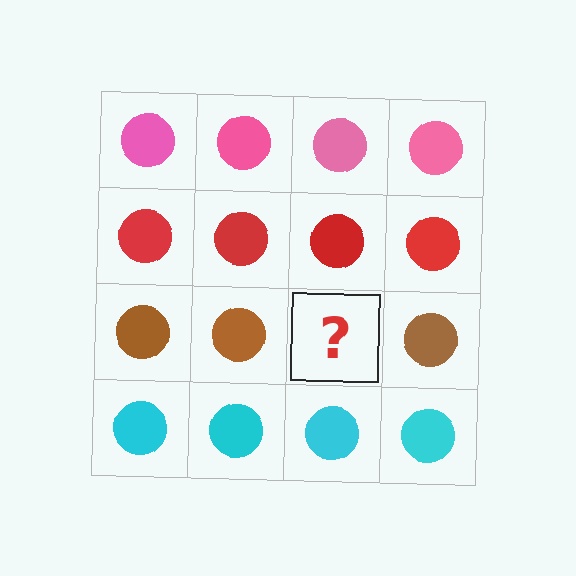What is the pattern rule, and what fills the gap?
The rule is that each row has a consistent color. The gap should be filled with a brown circle.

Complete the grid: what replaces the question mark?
The question mark should be replaced with a brown circle.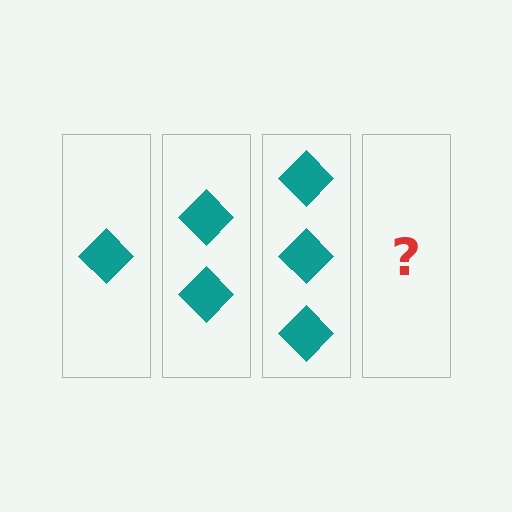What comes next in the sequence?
The next element should be 4 diamonds.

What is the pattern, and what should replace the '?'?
The pattern is that each step adds one more diamond. The '?' should be 4 diamonds.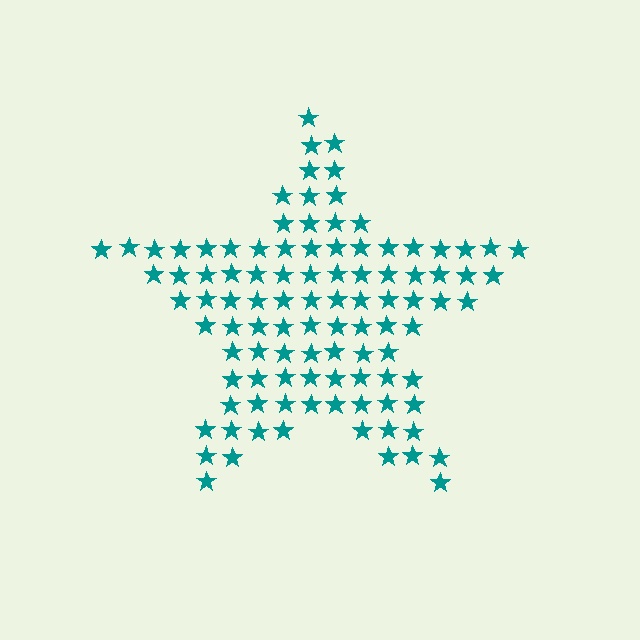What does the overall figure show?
The overall figure shows a star.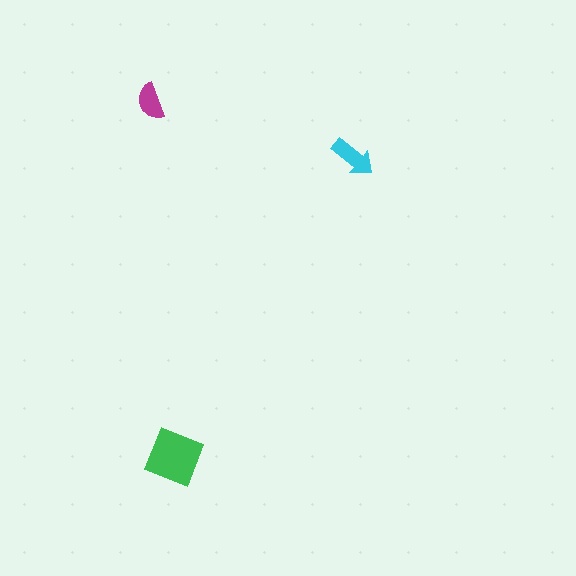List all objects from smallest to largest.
The magenta semicircle, the cyan arrow, the green square.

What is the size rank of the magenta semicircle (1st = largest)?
3rd.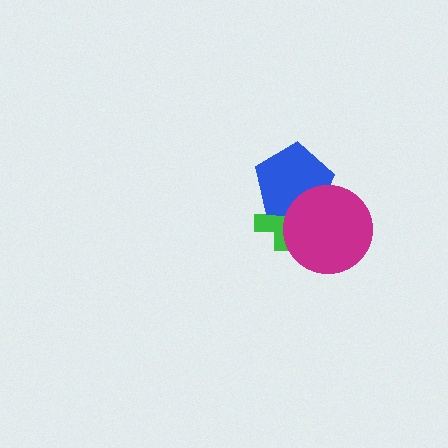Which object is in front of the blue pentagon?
The magenta circle is in front of the blue pentagon.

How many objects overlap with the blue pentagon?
2 objects overlap with the blue pentagon.